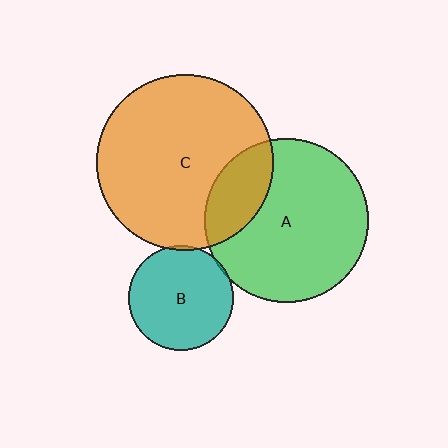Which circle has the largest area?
Circle C (orange).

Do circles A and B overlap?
Yes.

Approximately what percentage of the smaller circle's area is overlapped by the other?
Approximately 5%.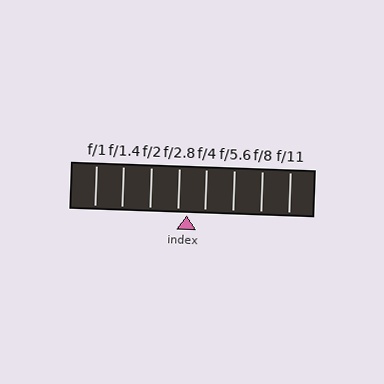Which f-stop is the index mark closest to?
The index mark is closest to f/2.8.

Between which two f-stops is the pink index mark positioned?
The index mark is between f/2.8 and f/4.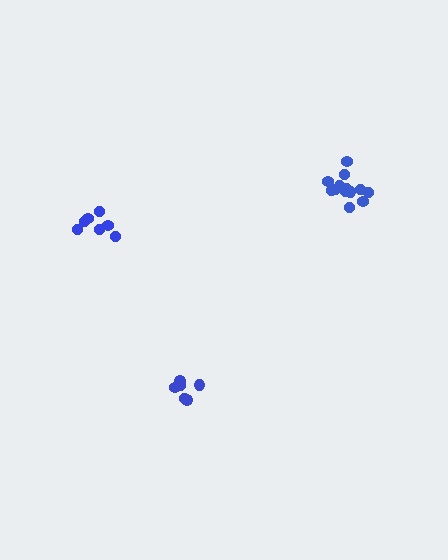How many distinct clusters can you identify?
There are 3 distinct clusters.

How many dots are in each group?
Group 1: 7 dots, Group 2: 13 dots, Group 3: 7 dots (27 total).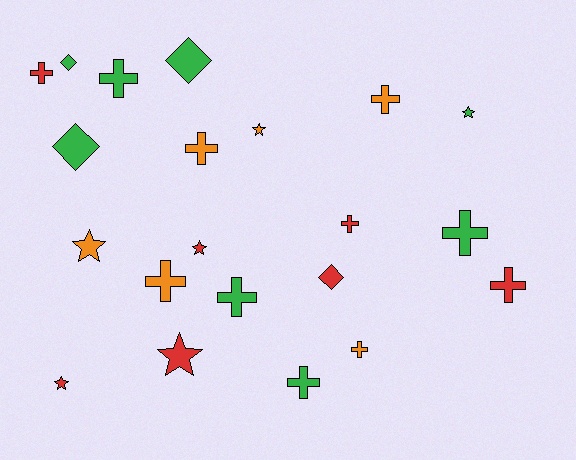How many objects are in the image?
There are 21 objects.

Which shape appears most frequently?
Cross, with 11 objects.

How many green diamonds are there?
There are 3 green diamonds.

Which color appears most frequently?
Green, with 8 objects.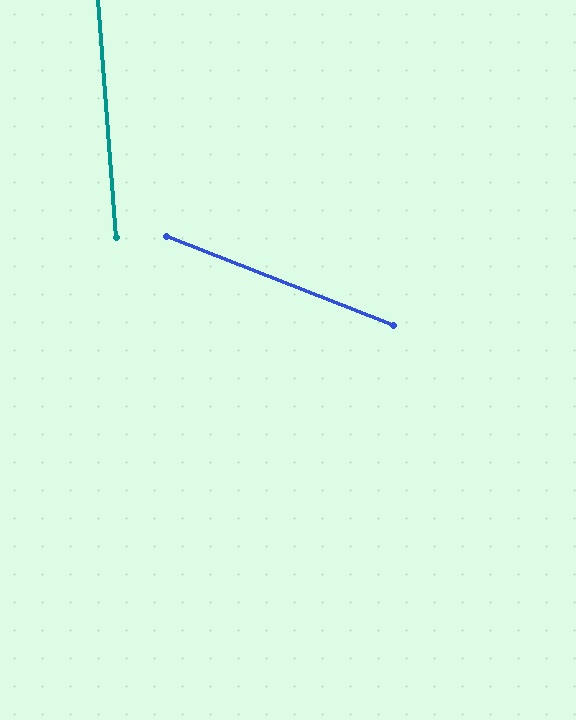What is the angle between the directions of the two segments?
Approximately 64 degrees.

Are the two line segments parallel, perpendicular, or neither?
Neither parallel nor perpendicular — they differ by about 64°.